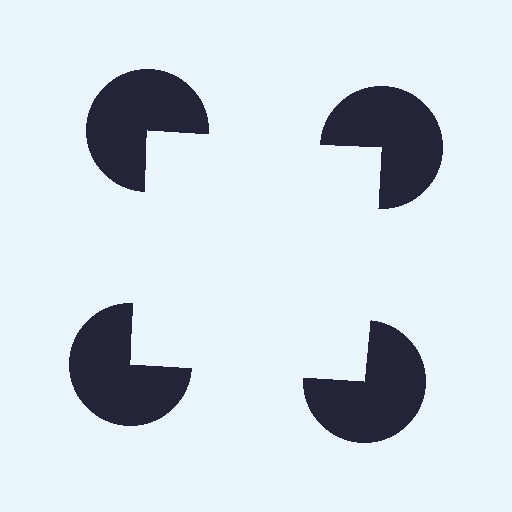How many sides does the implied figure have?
4 sides.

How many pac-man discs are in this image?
There are 4 — one at each vertex of the illusory square.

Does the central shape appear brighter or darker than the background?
It typically appears slightly brighter than the background, even though no actual brightness change is drawn.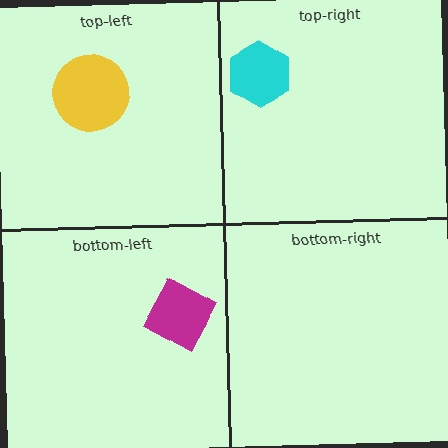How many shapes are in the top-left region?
1.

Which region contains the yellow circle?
The top-left region.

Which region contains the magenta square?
The bottom-left region.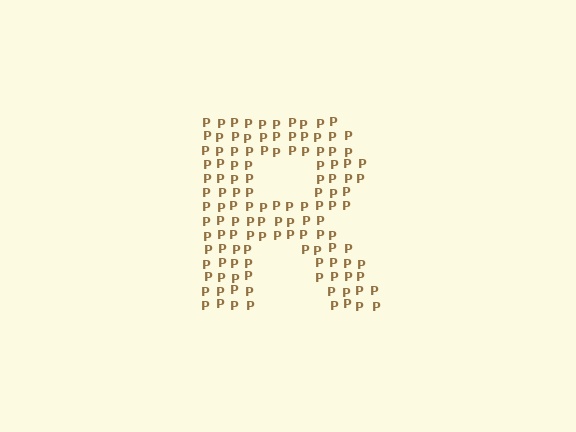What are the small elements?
The small elements are letter P's.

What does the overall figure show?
The overall figure shows the letter R.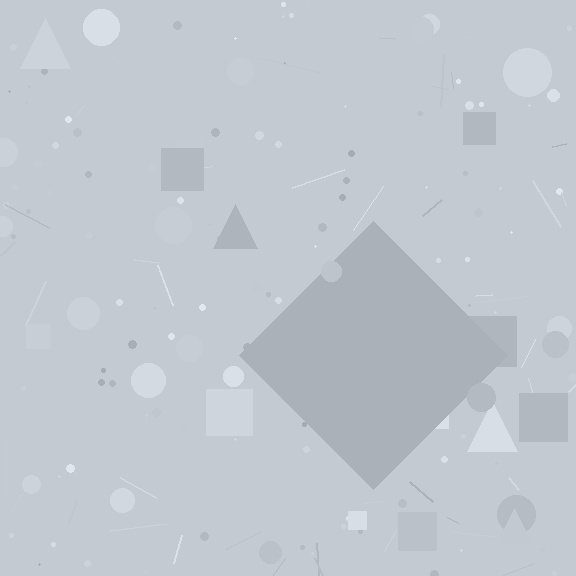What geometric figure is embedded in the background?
A diamond is embedded in the background.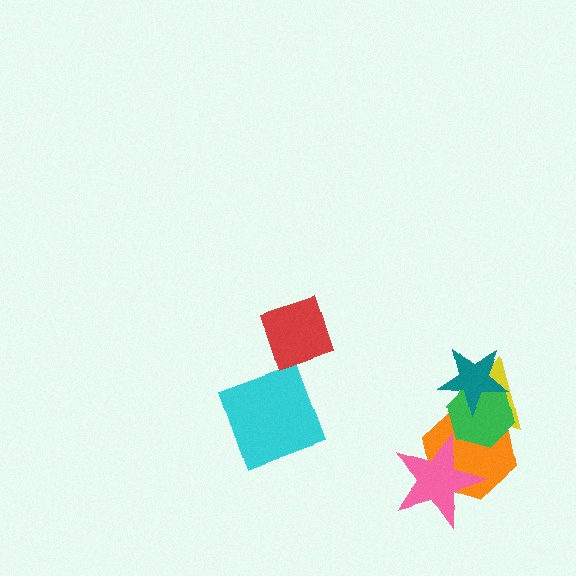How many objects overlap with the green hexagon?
3 objects overlap with the green hexagon.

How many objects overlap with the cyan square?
0 objects overlap with the cyan square.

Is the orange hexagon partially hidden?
Yes, it is partially covered by another shape.